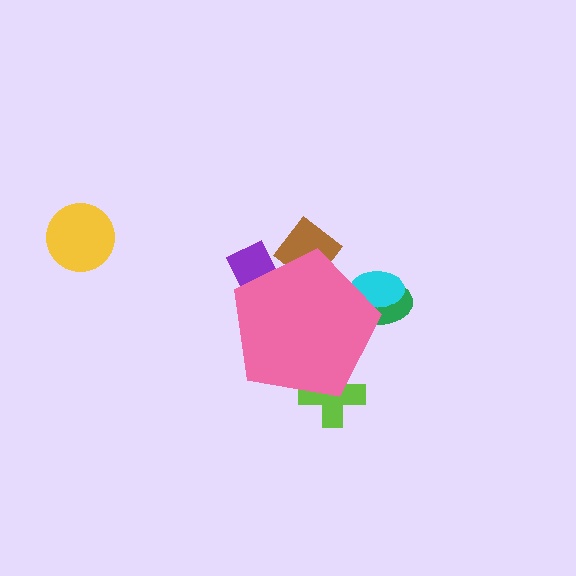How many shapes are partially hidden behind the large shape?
5 shapes are partially hidden.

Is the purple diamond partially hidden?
Yes, the purple diamond is partially hidden behind the pink pentagon.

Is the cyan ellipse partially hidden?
Yes, the cyan ellipse is partially hidden behind the pink pentagon.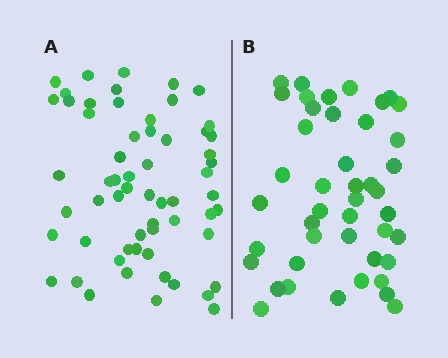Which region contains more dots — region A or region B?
Region A (the left region) has more dots.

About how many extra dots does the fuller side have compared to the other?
Region A has approximately 15 more dots than region B.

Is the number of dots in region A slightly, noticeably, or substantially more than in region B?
Region A has noticeably more, but not dramatically so. The ratio is roughly 1.4 to 1.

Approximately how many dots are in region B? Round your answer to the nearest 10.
About 40 dots. (The exact count is 44, which rounds to 40.)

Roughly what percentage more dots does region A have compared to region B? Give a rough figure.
About 35% more.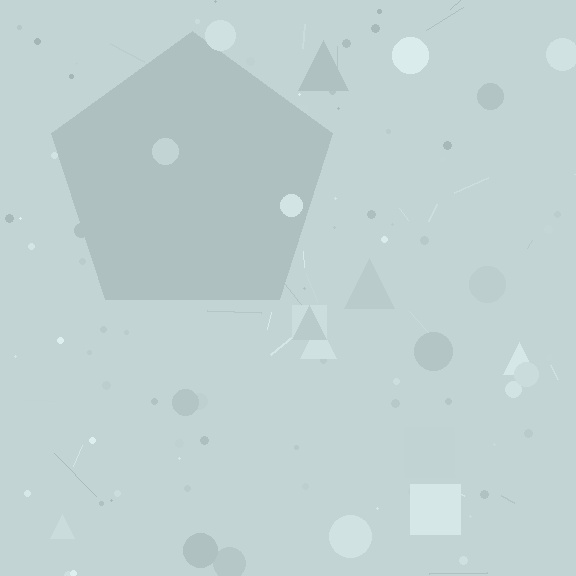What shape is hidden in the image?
A pentagon is hidden in the image.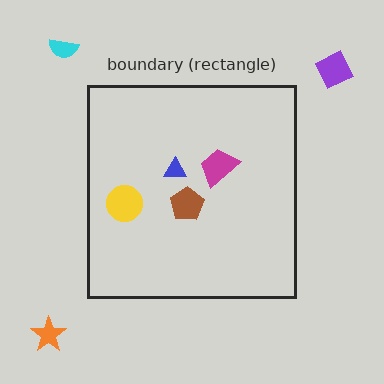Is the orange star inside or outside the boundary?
Outside.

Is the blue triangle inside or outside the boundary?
Inside.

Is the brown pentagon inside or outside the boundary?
Inside.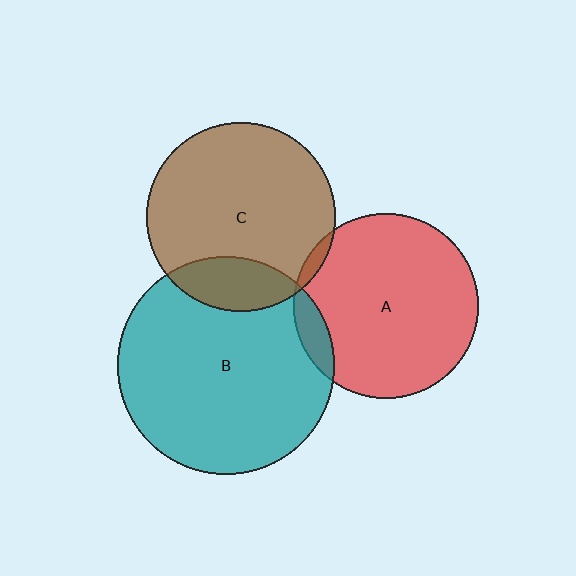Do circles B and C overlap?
Yes.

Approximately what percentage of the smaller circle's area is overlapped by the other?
Approximately 20%.